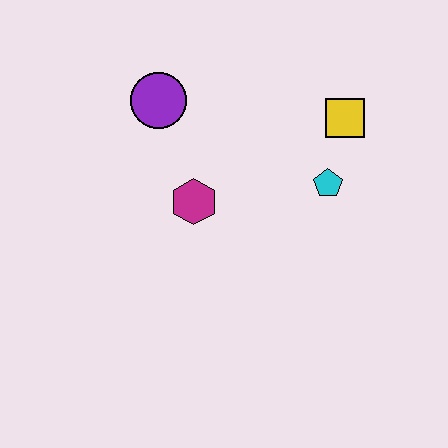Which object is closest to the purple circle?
The magenta hexagon is closest to the purple circle.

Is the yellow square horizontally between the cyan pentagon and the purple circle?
No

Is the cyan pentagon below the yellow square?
Yes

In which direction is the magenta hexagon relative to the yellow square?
The magenta hexagon is to the left of the yellow square.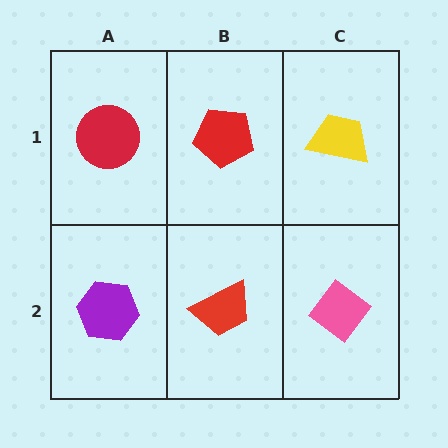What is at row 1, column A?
A red circle.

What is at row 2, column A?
A purple hexagon.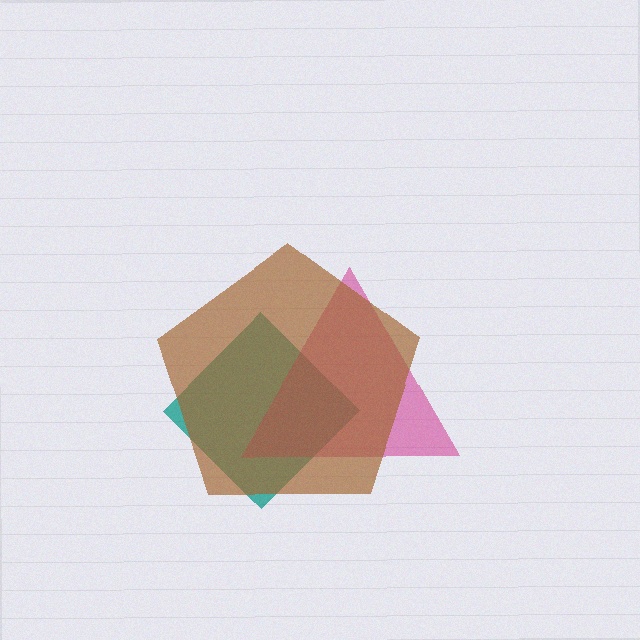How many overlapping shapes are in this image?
There are 3 overlapping shapes in the image.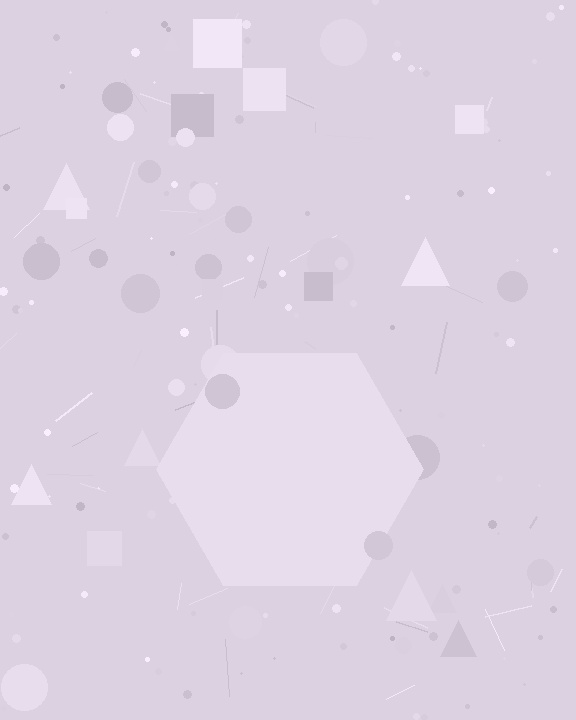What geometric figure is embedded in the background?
A hexagon is embedded in the background.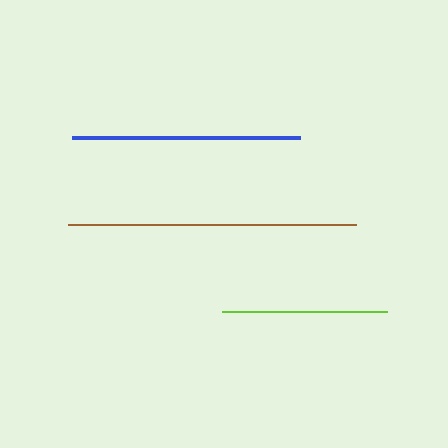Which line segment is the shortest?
The lime line is the shortest at approximately 165 pixels.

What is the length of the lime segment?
The lime segment is approximately 165 pixels long.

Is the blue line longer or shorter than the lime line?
The blue line is longer than the lime line.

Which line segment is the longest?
The brown line is the longest at approximately 288 pixels.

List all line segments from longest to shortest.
From longest to shortest: brown, blue, lime.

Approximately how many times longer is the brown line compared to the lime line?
The brown line is approximately 1.7 times the length of the lime line.